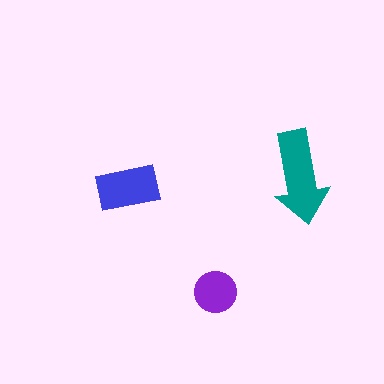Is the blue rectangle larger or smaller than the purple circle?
Larger.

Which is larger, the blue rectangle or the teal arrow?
The teal arrow.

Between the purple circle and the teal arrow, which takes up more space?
The teal arrow.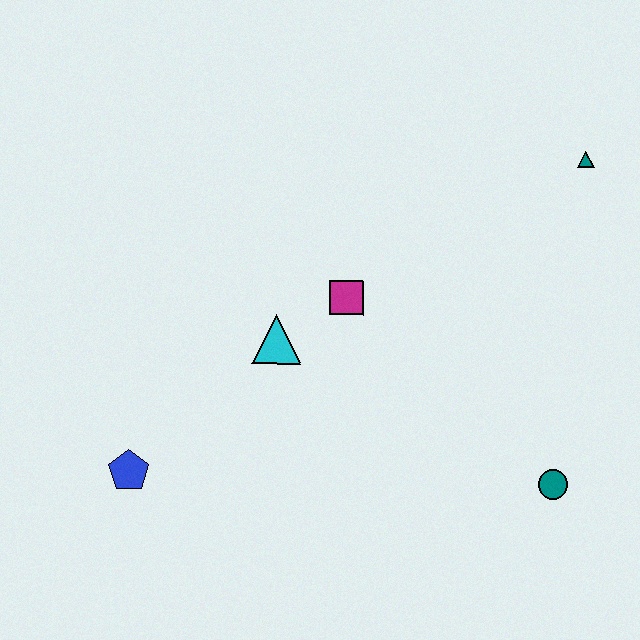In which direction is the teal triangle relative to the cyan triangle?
The teal triangle is to the right of the cyan triangle.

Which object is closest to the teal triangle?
The magenta square is closest to the teal triangle.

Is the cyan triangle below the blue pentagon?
No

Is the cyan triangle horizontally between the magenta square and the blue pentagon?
Yes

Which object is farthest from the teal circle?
The blue pentagon is farthest from the teal circle.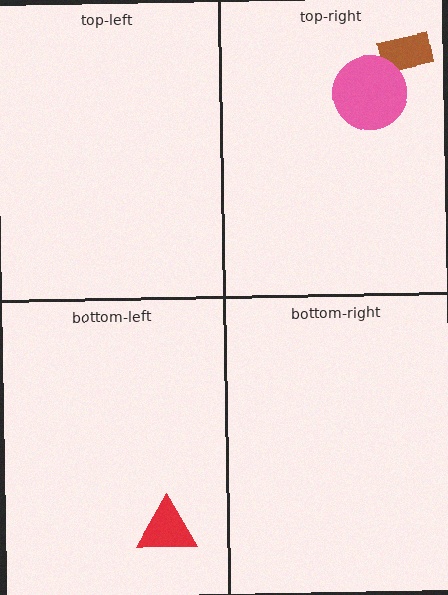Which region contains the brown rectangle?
The top-right region.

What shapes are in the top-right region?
The brown rectangle, the pink circle.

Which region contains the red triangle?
The bottom-left region.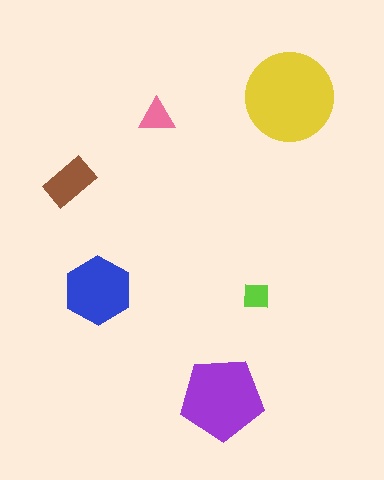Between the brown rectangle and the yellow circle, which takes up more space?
The yellow circle.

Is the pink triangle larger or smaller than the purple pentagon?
Smaller.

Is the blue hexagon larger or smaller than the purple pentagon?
Smaller.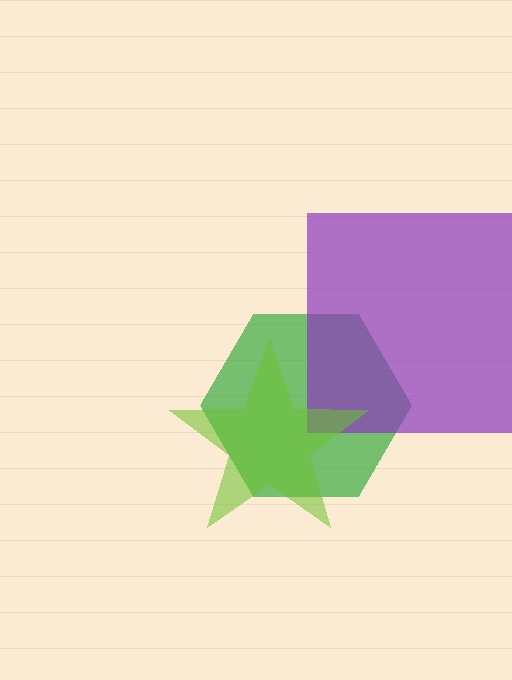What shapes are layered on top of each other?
The layered shapes are: a green hexagon, a purple square, a lime star.